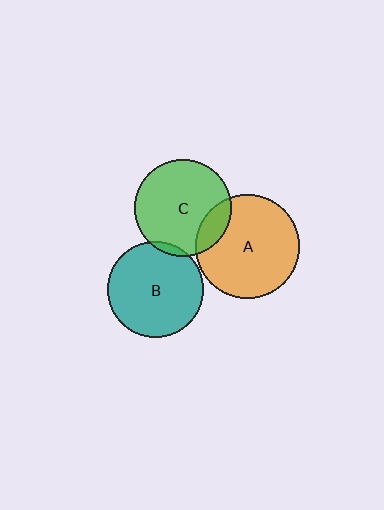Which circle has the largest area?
Circle A (orange).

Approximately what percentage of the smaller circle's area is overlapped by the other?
Approximately 5%.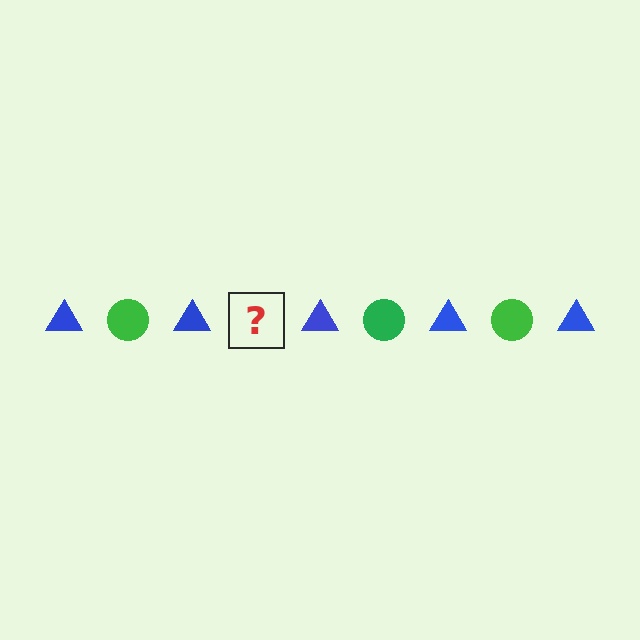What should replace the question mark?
The question mark should be replaced with a green circle.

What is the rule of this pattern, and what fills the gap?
The rule is that the pattern alternates between blue triangle and green circle. The gap should be filled with a green circle.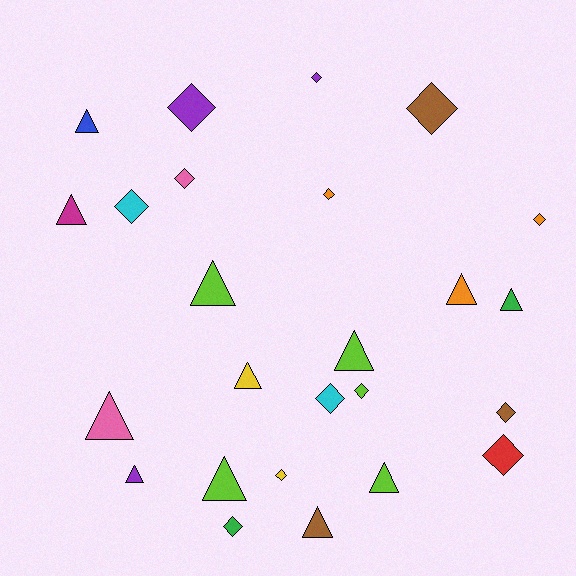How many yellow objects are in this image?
There are 2 yellow objects.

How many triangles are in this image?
There are 12 triangles.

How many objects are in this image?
There are 25 objects.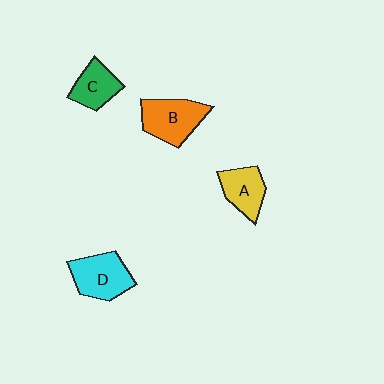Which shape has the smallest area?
Shape C (green).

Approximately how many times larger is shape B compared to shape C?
Approximately 1.4 times.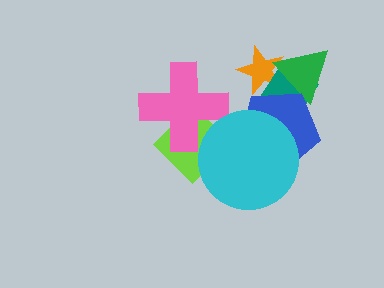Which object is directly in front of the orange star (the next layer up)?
The teal diamond is directly in front of the orange star.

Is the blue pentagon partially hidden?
Yes, it is partially covered by another shape.